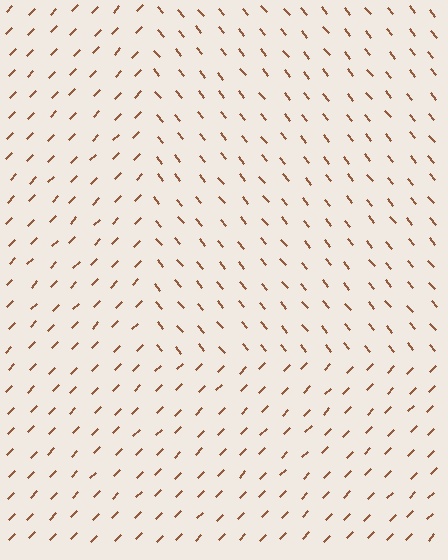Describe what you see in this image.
The image is filled with small brown line segments. A rectangle region in the image has lines oriented differently from the surrounding lines, creating a visible texture boundary.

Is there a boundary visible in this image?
Yes, there is a texture boundary formed by a change in line orientation.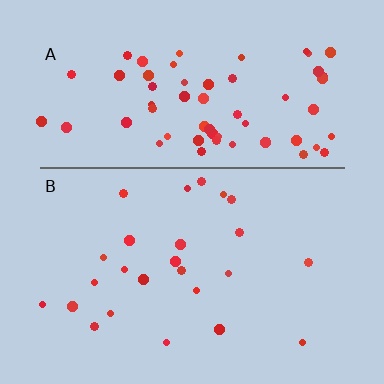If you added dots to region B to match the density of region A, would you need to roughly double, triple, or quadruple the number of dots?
Approximately triple.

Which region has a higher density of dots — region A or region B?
A (the top).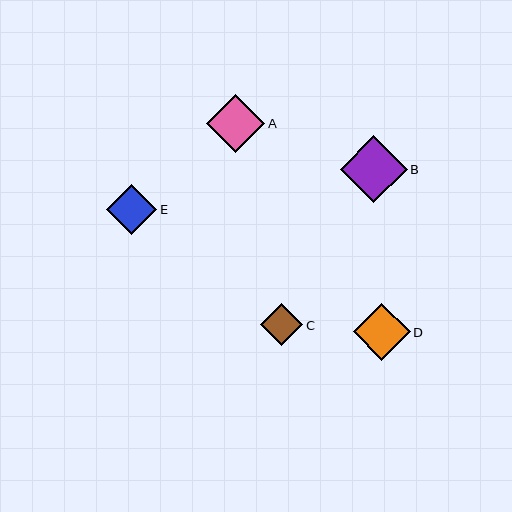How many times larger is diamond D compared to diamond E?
Diamond D is approximately 1.1 times the size of diamond E.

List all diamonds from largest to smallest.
From largest to smallest: B, A, D, E, C.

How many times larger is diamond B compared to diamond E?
Diamond B is approximately 1.3 times the size of diamond E.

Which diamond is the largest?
Diamond B is the largest with a size of approximately 67 pixels.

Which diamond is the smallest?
Diamond C is the smallest with a size of approximately 42 pixels.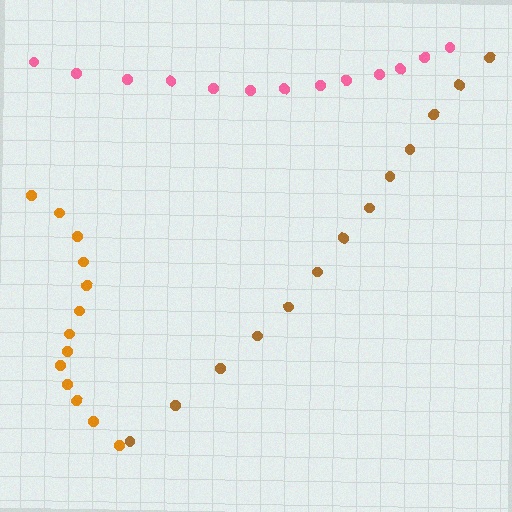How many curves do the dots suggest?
There are 3 distinct paths.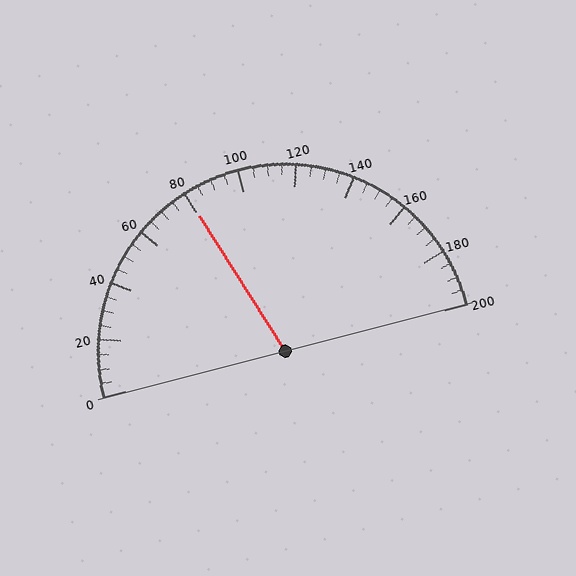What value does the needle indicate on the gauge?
The needle indicates approximately 80.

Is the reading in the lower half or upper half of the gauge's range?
The reading is in the lower half of the range (0 to 200).